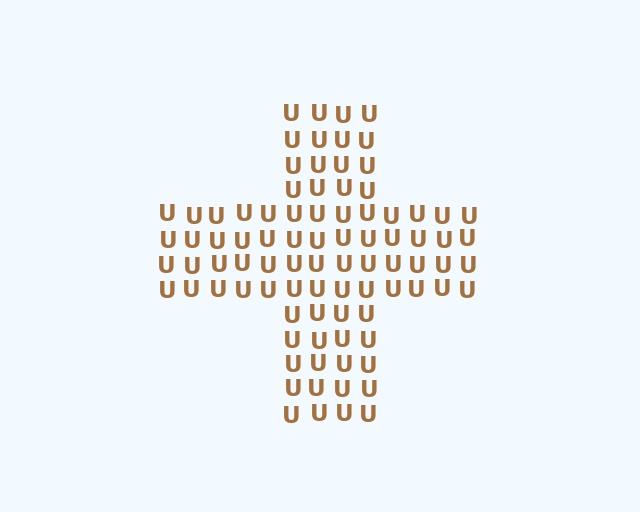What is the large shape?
The large shape is a cross.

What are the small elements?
The small elements are letter U's.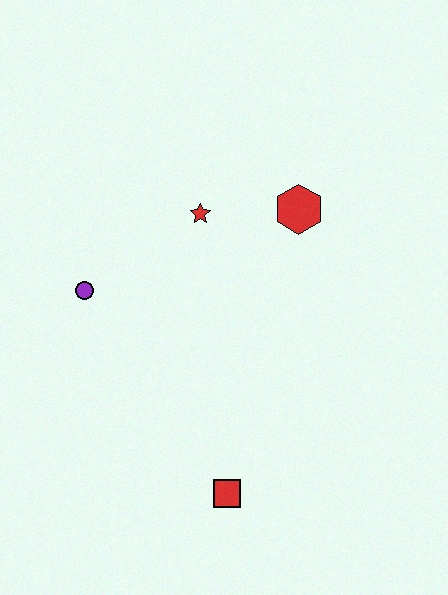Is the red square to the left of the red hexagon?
Yes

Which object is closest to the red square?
The purple circle is closest to the red square.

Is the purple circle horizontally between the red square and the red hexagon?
No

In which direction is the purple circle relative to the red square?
The purple circle is above the red square.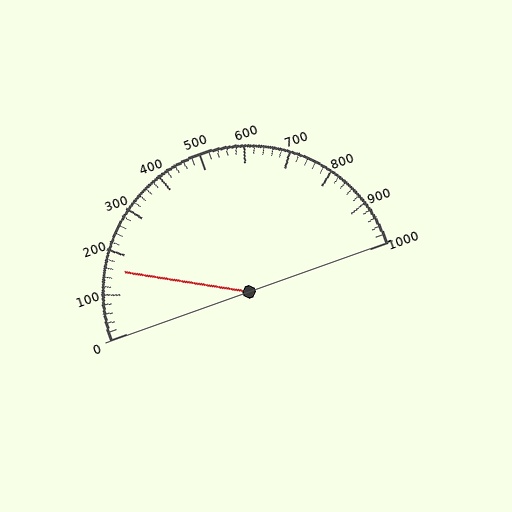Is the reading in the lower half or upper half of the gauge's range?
The reading is in the lower half of the range (0 to 1000).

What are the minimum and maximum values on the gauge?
The gauge ranges from 0 to 1000.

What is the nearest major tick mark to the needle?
The nearest major tick mark is 200.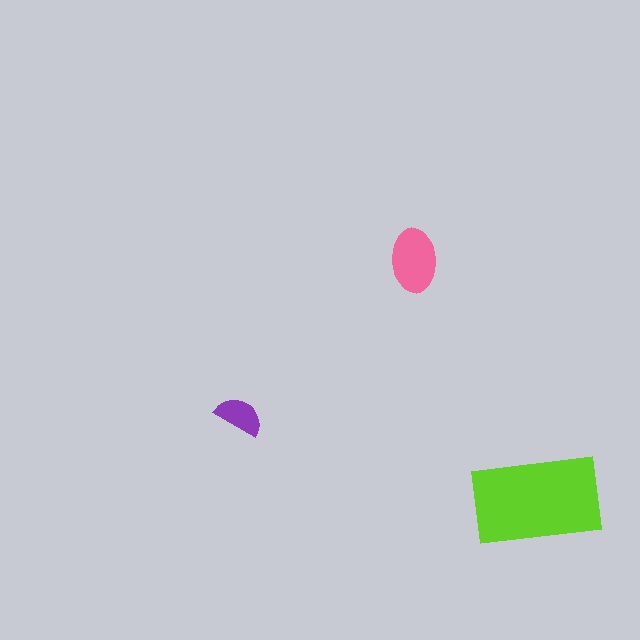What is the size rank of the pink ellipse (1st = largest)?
2nd.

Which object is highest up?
The pink ellipse is topmost.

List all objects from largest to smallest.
The lime rectangle, the pink ellipse, the purple semicircle.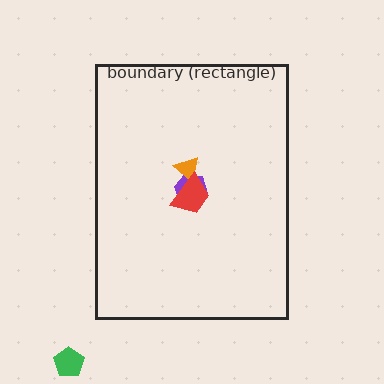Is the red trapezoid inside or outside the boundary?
Inside.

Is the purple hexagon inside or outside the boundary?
Inside.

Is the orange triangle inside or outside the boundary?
Inside.